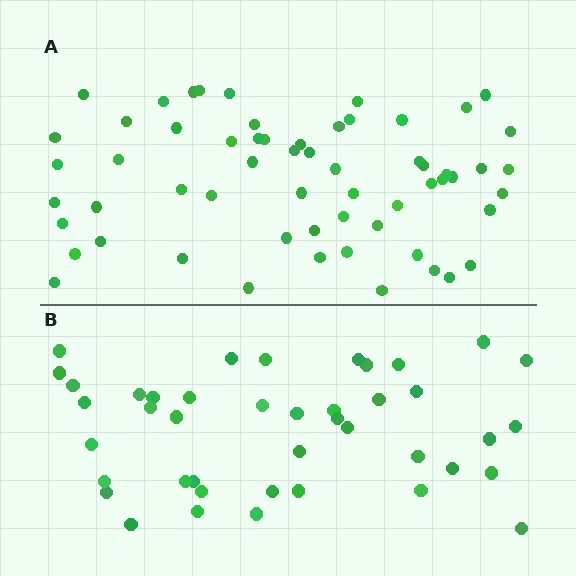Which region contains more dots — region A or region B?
Region A (the top region) has more dots.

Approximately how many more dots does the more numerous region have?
Region A has approximately 20 more dots than region B.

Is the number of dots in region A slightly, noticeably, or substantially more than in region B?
Region A has noticeably more, but not dramatically so. The ratio is roughly 1.4 to 1.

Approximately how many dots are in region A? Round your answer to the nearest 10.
About 60 dots.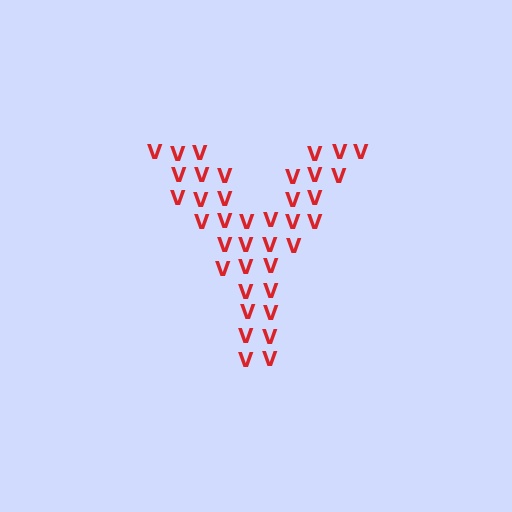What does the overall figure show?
The overall figure shows the letter Y.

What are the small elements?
The small elements are letter V's.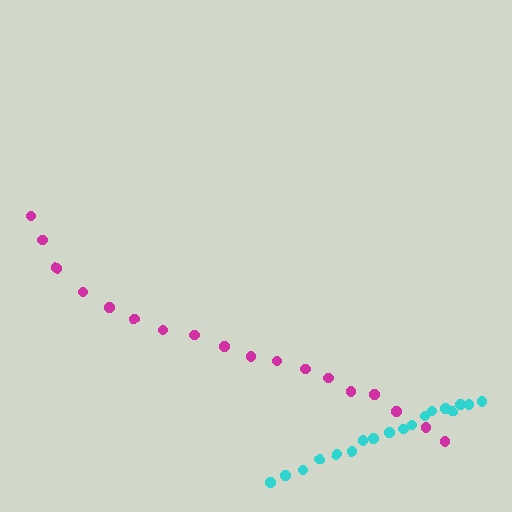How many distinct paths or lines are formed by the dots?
There are 2 distinct paths.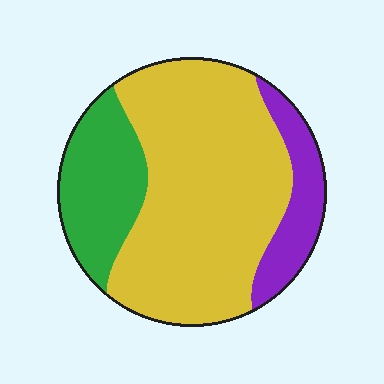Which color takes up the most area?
Yellow, at roughly 65%.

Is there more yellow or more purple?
Yellow.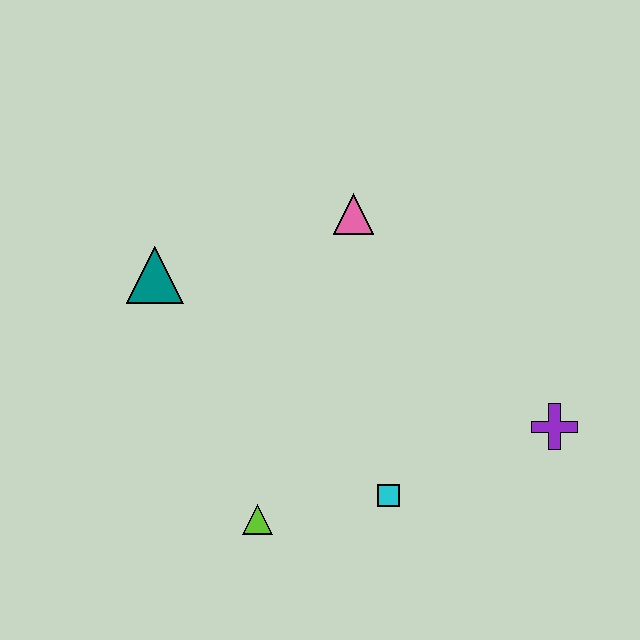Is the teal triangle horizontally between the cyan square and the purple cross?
No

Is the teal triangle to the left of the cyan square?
Yes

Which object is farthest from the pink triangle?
The lime triangle is farthest from the pink triangle.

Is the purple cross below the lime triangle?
No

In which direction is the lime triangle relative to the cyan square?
The lime triangle is to the left of the cyan square.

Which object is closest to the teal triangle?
The pink triangle is closest to the teal triangle.